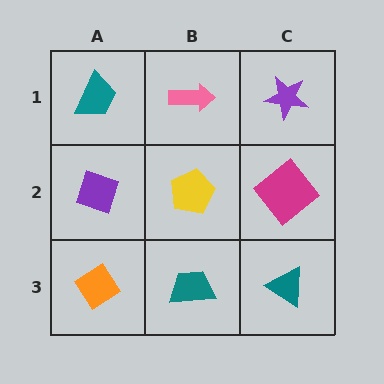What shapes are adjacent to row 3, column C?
A magenta diamond (row 2, column C), a teal trapezoid (row 3, column B).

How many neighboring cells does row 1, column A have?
2.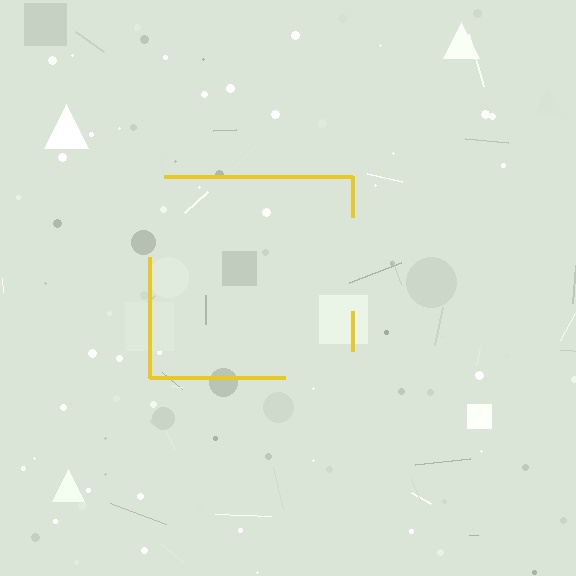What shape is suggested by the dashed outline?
The dashed outline suggests a square.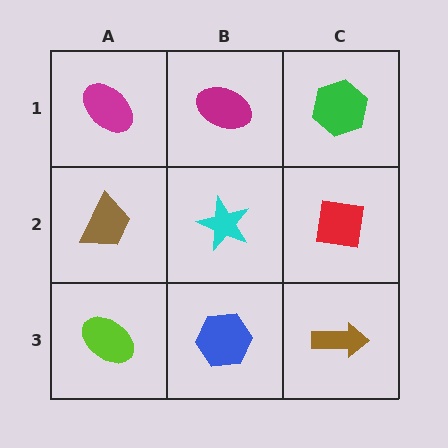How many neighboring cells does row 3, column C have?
2.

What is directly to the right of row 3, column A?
A blue hexagon.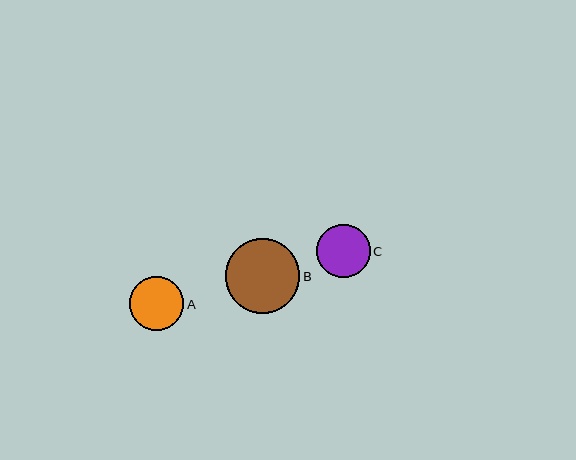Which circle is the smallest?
Circle C is the smallest with a size of approximately 54 pixels.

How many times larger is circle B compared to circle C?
Circle B is approximately 1.4 times the size of circle C.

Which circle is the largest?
Circle B is the largest with a size of approximately 74 pixels.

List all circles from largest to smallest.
From largest to smallest: B, A, C.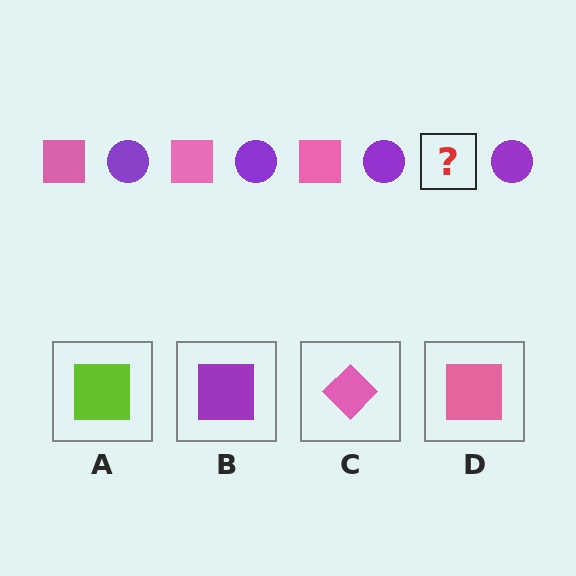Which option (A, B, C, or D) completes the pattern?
D.